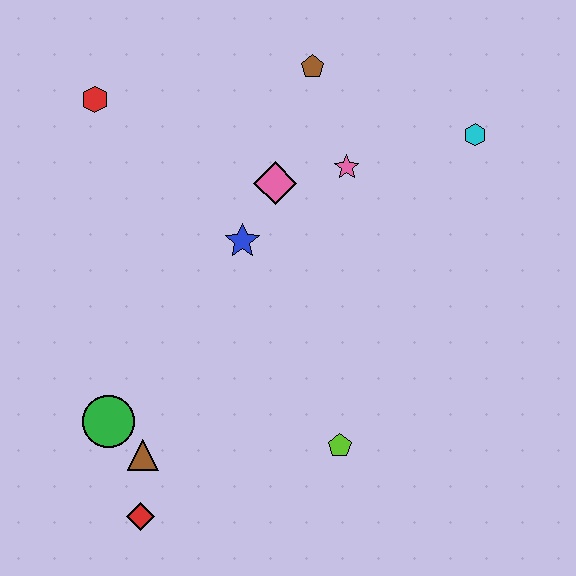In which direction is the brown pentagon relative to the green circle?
The brown pentagon is above the green circle.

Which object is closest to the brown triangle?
The green circle is closest to the brown triangle.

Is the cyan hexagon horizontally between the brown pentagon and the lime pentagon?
No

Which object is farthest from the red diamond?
The cyan hexagon is farthest from the red diamond.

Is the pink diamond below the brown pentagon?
Yes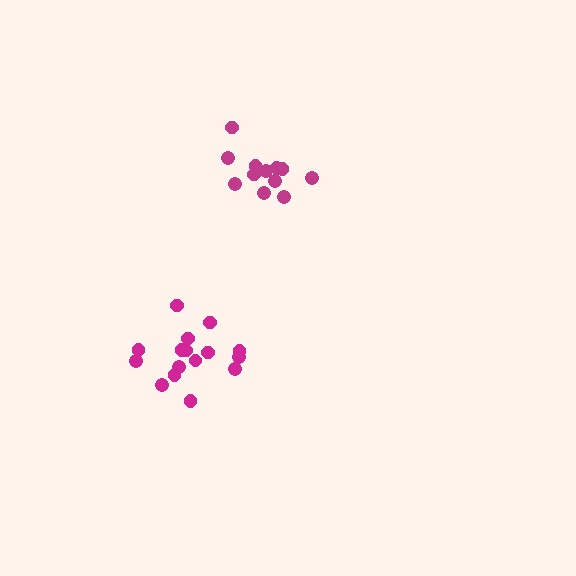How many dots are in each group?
Group 1: 12 dots, Group 2: 16 dots (28 total).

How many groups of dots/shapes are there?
There are 2 groups.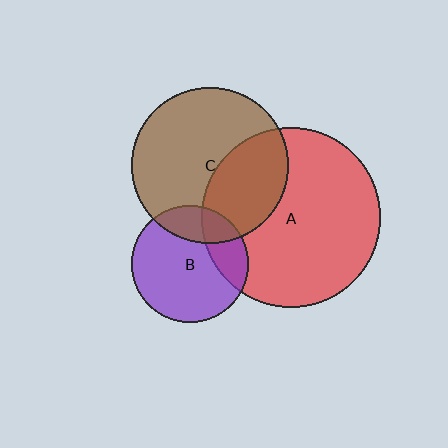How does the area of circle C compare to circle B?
Approximately 1.8 times.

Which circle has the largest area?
Circle A (red).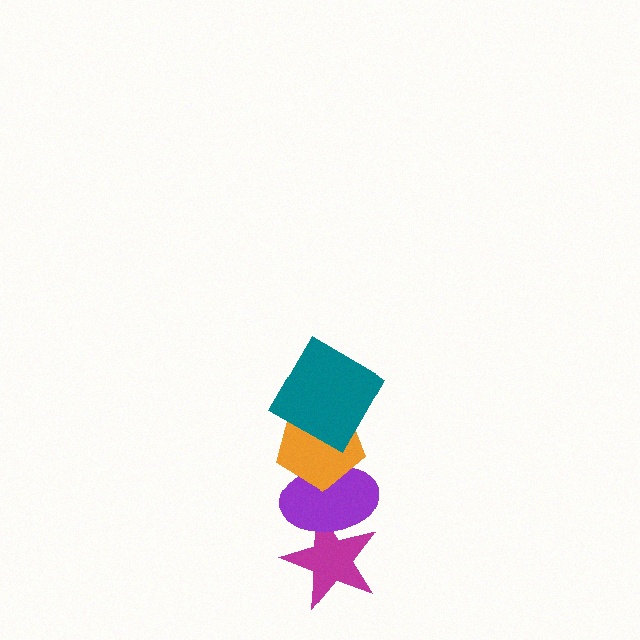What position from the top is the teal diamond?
The teal diamond is 1st from the top.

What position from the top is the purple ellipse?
The purple ellipse is 3rd from the top.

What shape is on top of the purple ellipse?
The orange pentagon is on top of the purple ellipse.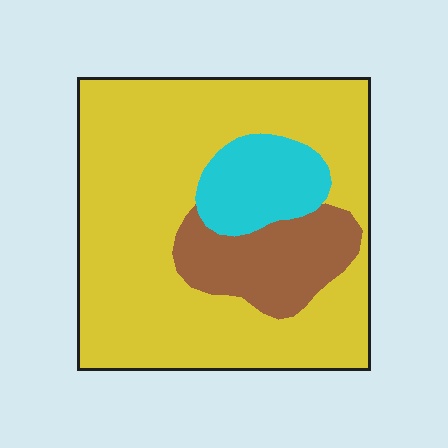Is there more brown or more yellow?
Yellow.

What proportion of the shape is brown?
Brown covers 16% of the shape.